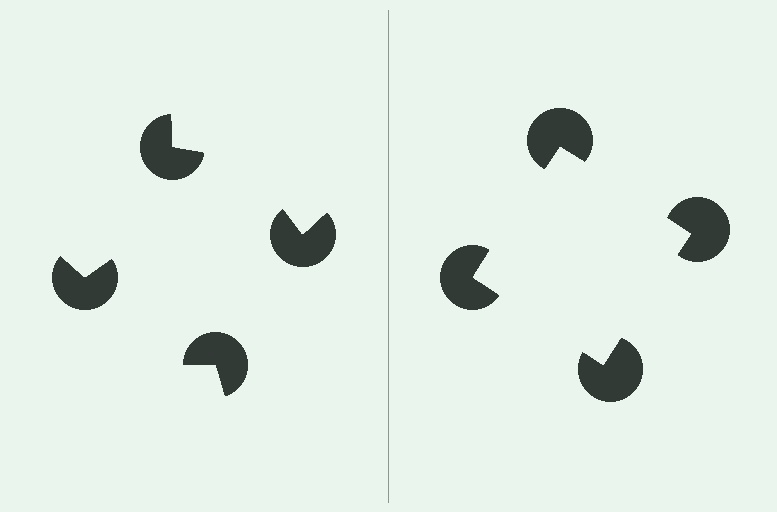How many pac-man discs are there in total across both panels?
8 — 4 on each side.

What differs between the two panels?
The pac-man discs are positioned identically on both sides; only the wedge orientations differ. On the right they align to a square; on the left they are misaligned.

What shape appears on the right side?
An illusory square.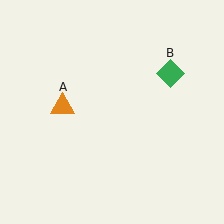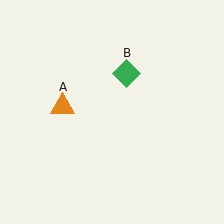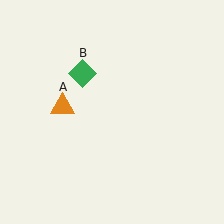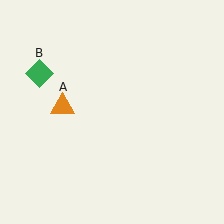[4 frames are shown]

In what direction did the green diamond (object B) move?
The green diamond (object B) moved left.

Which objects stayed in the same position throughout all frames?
Orange triangle (object A) remained stationary.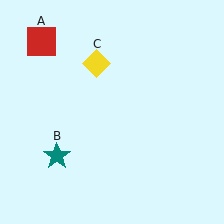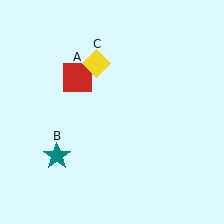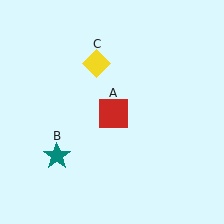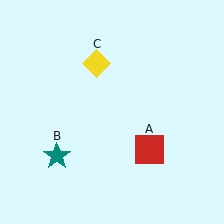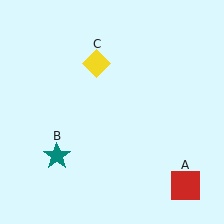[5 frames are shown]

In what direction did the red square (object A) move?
The red square (object A) moved down and to the right.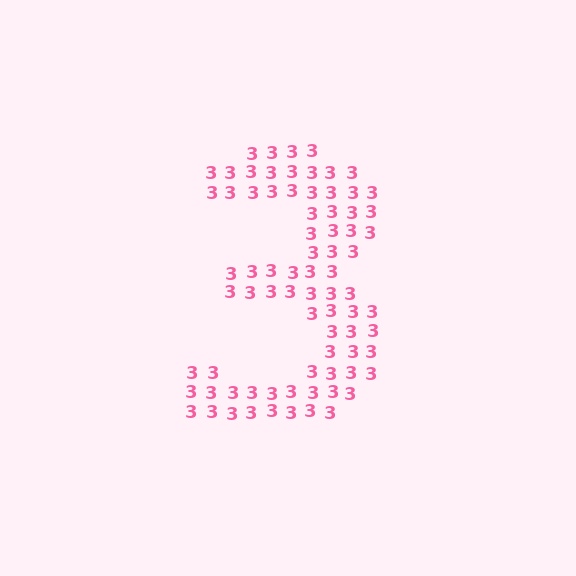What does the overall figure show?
The overall figure shows the digit 3.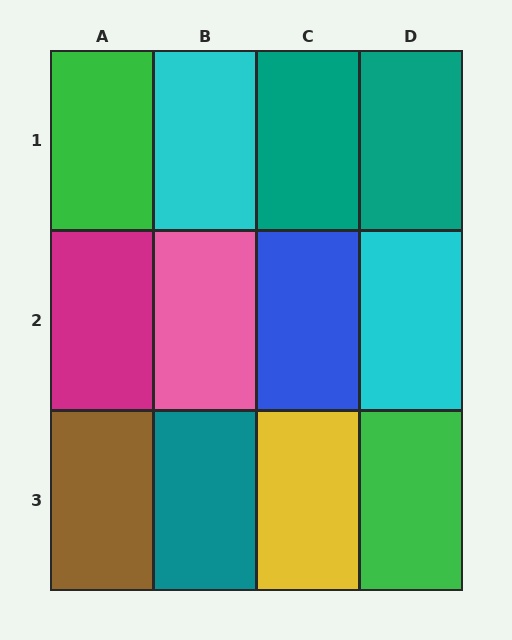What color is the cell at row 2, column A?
Magenta.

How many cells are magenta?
1 cell is magenta.